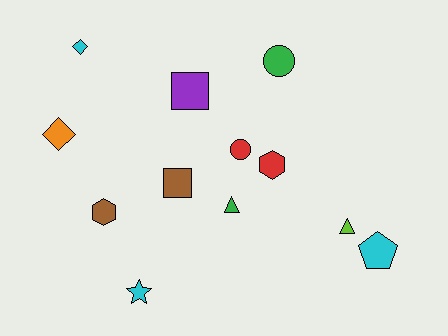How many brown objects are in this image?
There are 2 brown objects.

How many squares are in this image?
There are 2 squares.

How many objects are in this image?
There are 12 objects.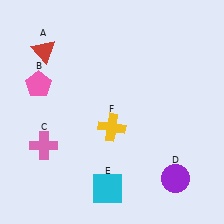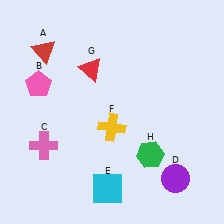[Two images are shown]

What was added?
A red triangle (G), a green hexagon (H) were added in Image 2.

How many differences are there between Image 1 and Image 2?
There are 2 differences between the two images.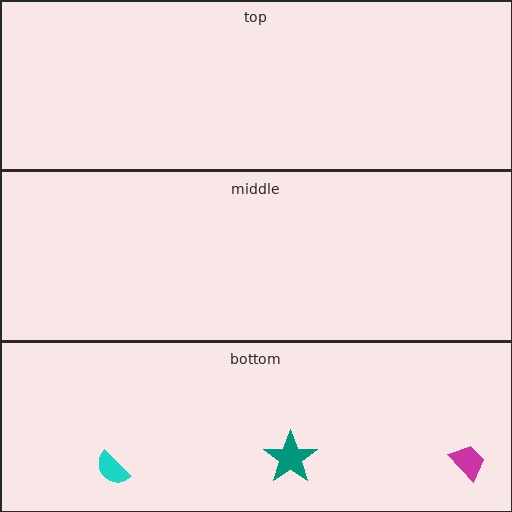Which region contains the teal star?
The bottom region.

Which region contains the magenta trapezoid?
The bottom region.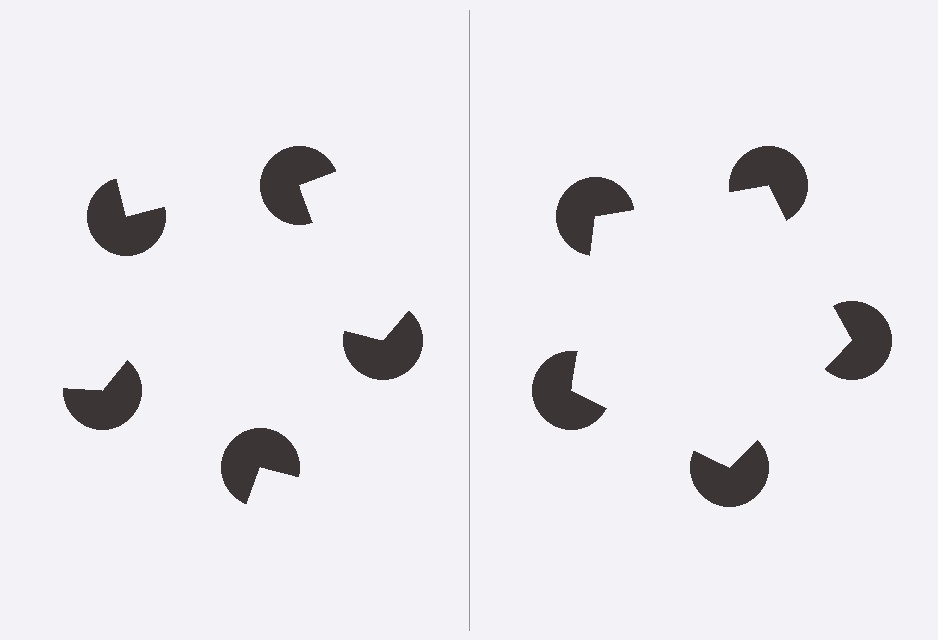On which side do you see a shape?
An illusory pentagon appears on the right side. On the left side the wedge cuts are rotated, so no coherent shape forms.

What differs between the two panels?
The pac-man discs are positioned identically on both sides; only the wedge orientations differ. On the right they align to a pentagon; on the left they are misaligned.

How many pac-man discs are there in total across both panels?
10 — 5 on each side.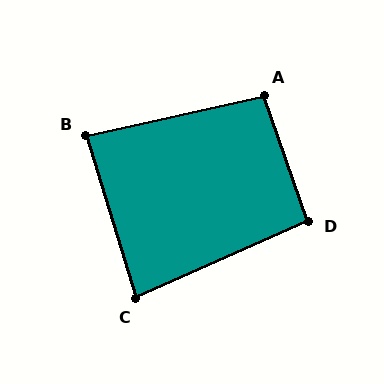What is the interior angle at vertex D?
Approximately 95 degrees (approximately right).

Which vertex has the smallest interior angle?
C, at approximately 83 degrees.